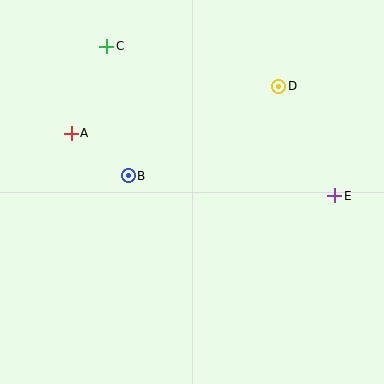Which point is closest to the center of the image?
Point B at (128, 176) is closest to the center.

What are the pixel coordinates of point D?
Point D is at (279, 86).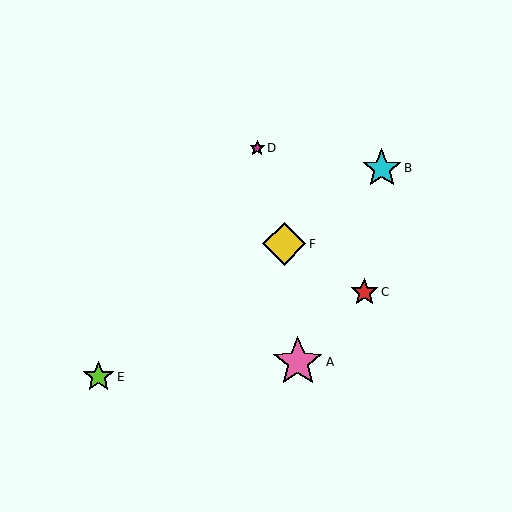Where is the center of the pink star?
The center of the pink star is at (298, 362).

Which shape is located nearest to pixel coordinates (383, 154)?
The cyan star (labeled B) at (382, 168) is nearest to that location.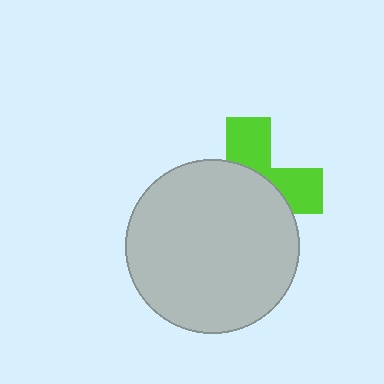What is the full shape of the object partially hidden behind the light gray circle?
The partially hidden object is a lime cross.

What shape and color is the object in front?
The object in front is a light gray circle.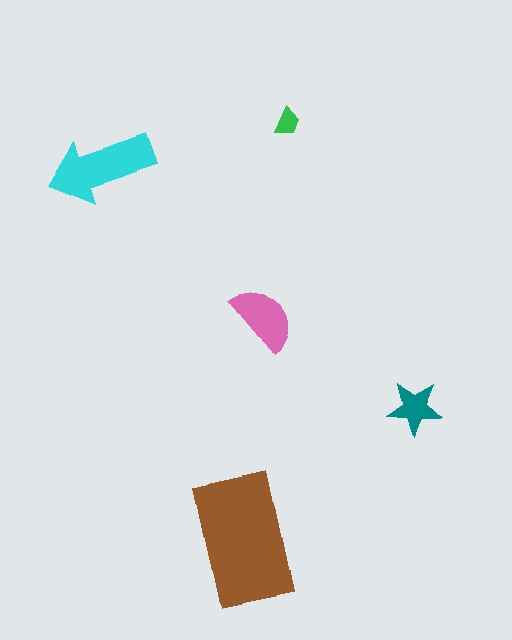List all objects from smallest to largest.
The green trapezoid, the teal star, the pink semicircle, the cyan arrow, the brown rectangle.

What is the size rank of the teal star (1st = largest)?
4th.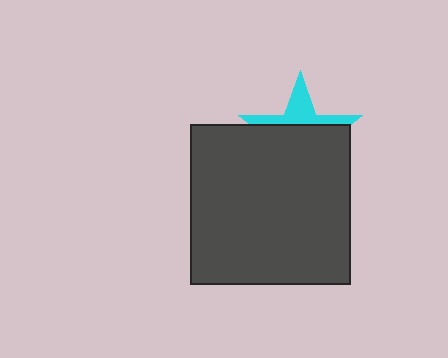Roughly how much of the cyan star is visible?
A small part of it is visible (roughly 32%).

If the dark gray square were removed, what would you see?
You would see the complete cyan star.